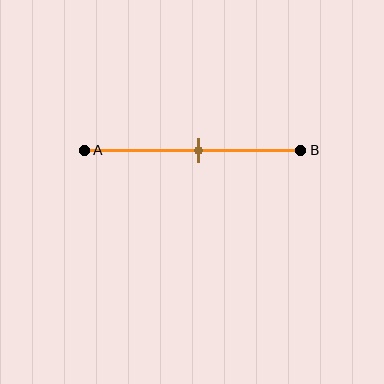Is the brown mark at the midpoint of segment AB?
Yes, the mark is approximately at the midpoint.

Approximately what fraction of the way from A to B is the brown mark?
The brown mark is approximately 55% of the way from A to B.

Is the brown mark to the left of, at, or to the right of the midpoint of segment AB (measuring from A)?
The brown mark is approximately at the midpoint of segment AB.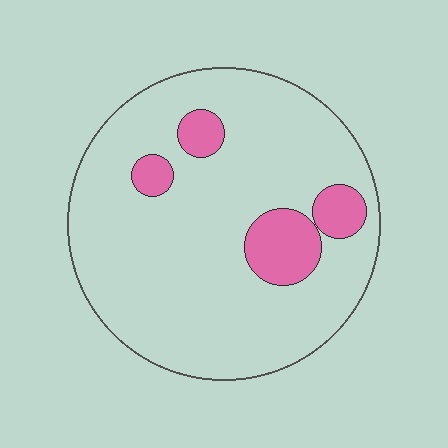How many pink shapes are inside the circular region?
4.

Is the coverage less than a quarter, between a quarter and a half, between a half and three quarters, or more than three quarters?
Less than a quarter.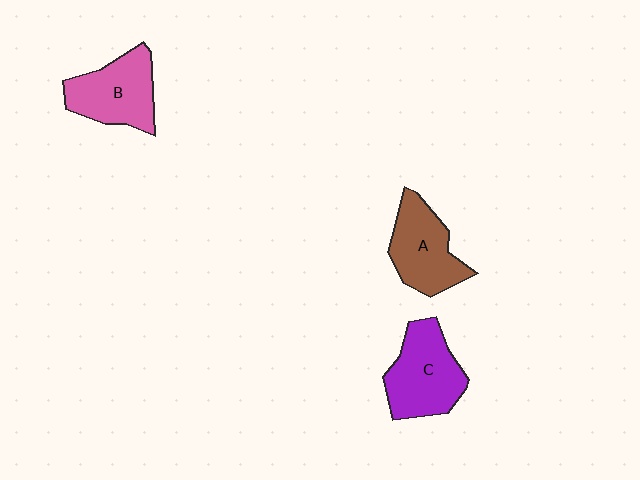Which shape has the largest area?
Shape C (purple).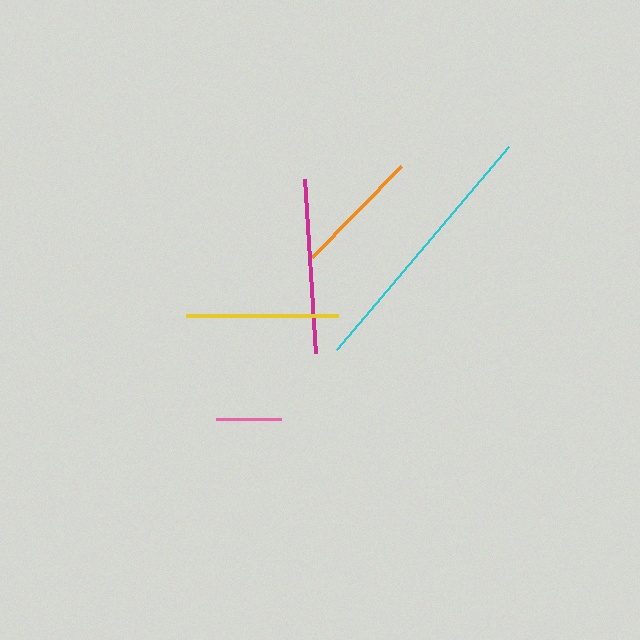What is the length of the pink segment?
The pink segment is approximately 65 pixels long.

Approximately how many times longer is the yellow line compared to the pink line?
The yellow line is approximately 2.4 times the length of the pink line.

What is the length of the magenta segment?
The magenta segment is approximately 174 pixels long.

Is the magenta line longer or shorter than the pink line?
The magenta line is longer than the pink line.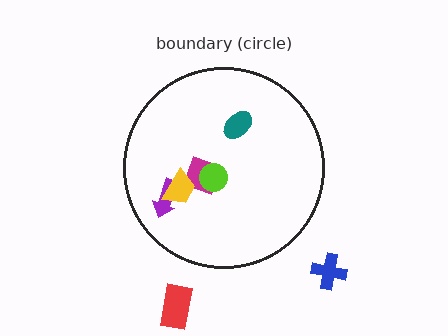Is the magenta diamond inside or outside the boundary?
Inside.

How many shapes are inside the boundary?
5 inside, 2 outside.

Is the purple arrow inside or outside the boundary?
Inside.